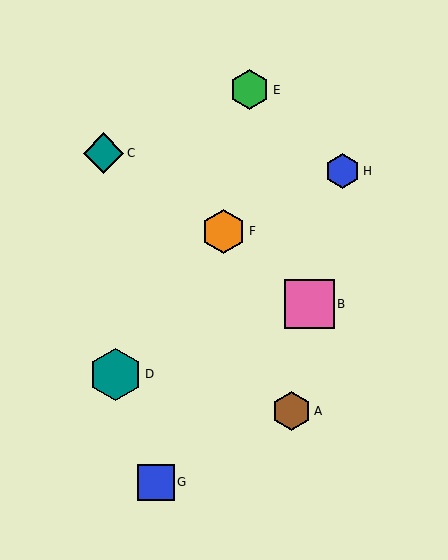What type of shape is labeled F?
Shape F is an orange hexagon.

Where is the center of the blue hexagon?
The center of the blue hexagon is at (342, 171).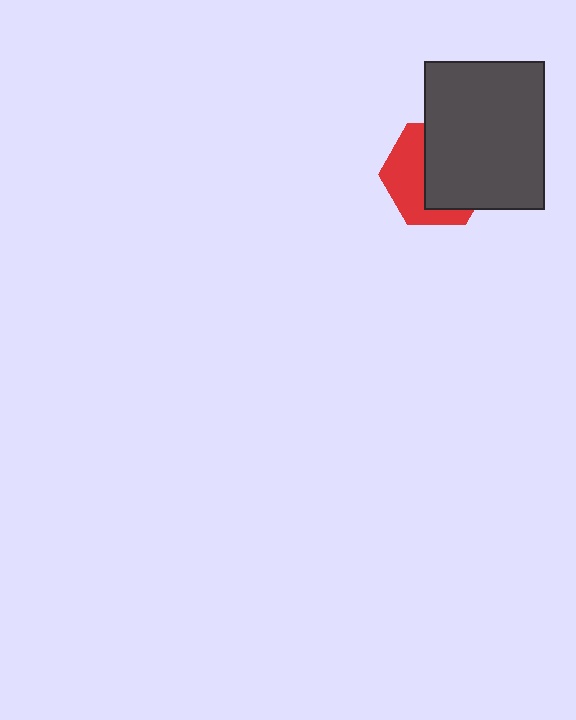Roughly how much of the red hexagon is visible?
A small part of it is visible (roughly 43%).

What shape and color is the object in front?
The object in front is a dark gray rectangle.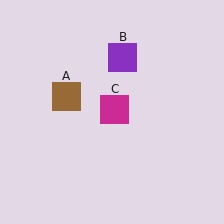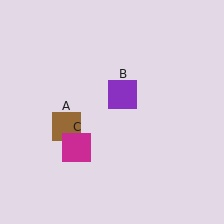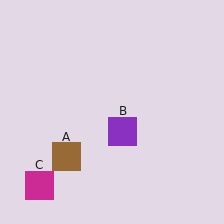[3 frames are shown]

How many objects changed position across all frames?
3 objects changed position: brown square (object A), purple square (object B), magenta square (object C).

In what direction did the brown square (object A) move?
The brown square (object A) moved down.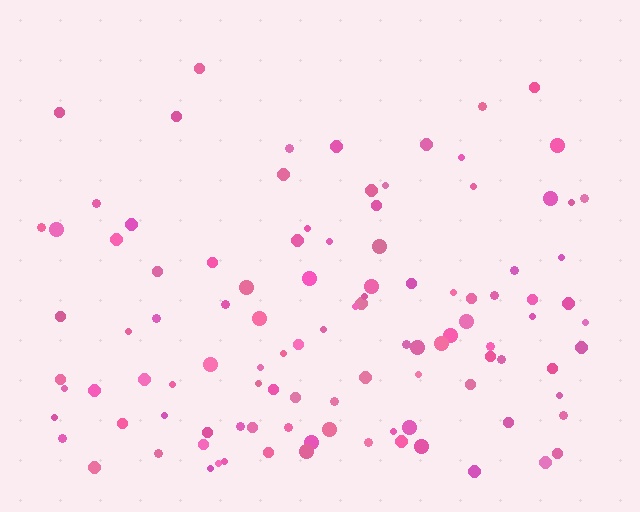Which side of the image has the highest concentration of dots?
The bottom.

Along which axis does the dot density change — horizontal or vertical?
Vertical.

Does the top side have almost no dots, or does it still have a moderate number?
Still a moderate number, just noticeably fewer than the bottom.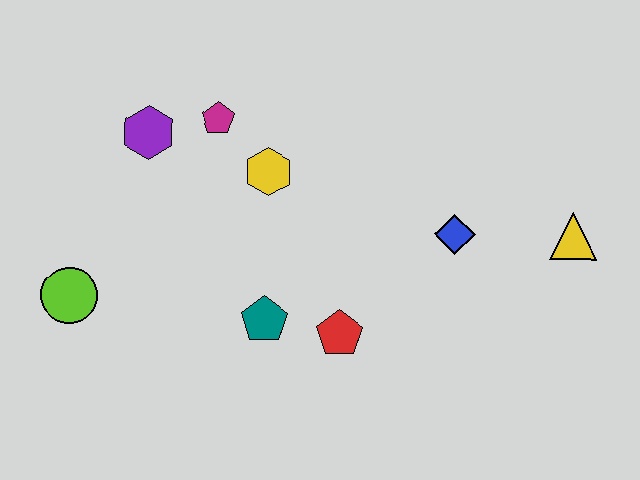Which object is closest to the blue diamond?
The yellow triangle is closest to the blue diamond.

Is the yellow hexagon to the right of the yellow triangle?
No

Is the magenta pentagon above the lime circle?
Yes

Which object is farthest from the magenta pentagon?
The yellow triangle is farthest from the magenta pentagon.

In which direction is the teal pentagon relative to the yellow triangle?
The teal pentagon is to the left of the yellow triangle.